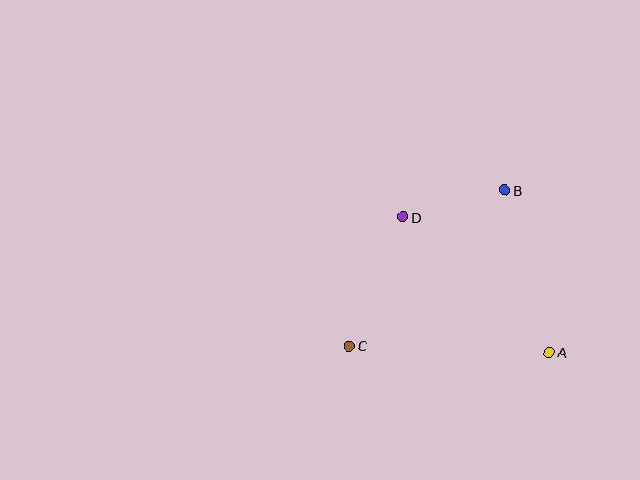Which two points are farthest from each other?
Points B and C are farthest from each other.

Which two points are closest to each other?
Points B and D are closest to each other.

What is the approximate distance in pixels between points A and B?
The distance between A and B is approximately 168 pixels.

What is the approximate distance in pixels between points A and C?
The distance between A and C is approximately 200 pixels.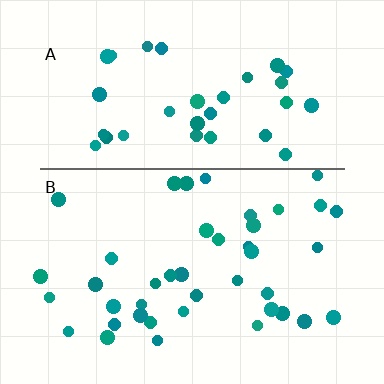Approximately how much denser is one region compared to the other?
Approximately 1.2× — region B over region A.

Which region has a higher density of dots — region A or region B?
B (the bottom).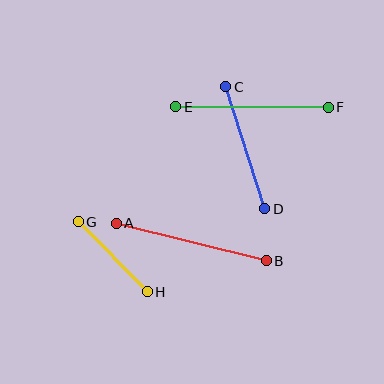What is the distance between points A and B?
The distance is approximately 154 pixels.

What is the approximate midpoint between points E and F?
The midpoint is at approximately (252, 107) pixels.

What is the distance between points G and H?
The distance is approximately 98 pixels.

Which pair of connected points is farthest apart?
Points A and B are farthest apart.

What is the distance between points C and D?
The distance is approximately 128 pixels.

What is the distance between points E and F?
The distance is approximately 152 pixels.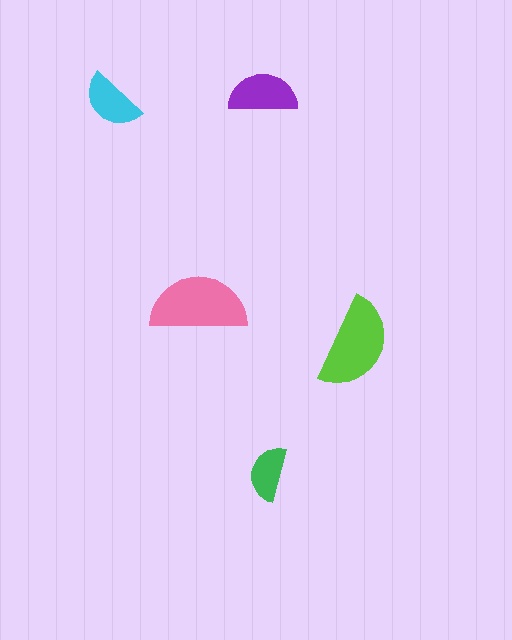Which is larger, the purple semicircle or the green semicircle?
The purple one.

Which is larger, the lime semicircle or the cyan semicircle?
The lime one.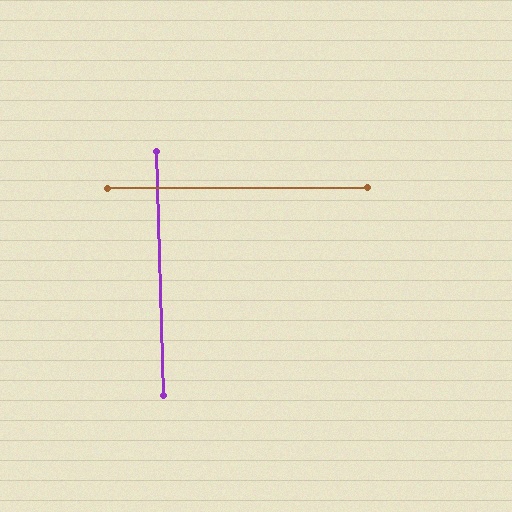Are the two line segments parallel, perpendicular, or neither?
Perpendicular — they meet at approximately 89°.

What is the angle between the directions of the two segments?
Approximately 89 degrees.